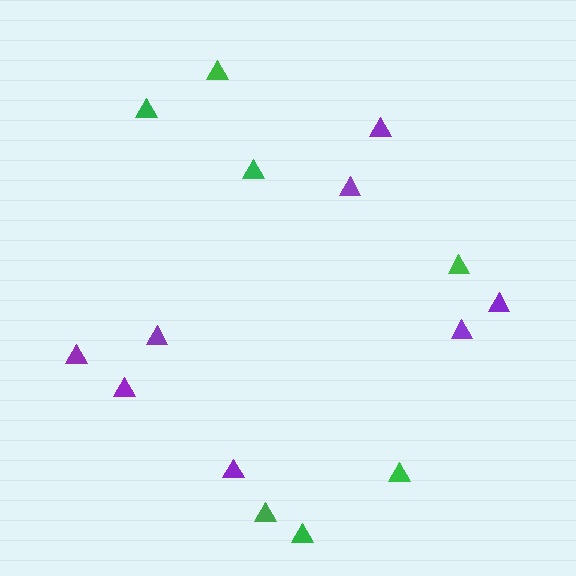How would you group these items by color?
There are 2 groups: one group of purple triangles (8) and one group of green triangles (7).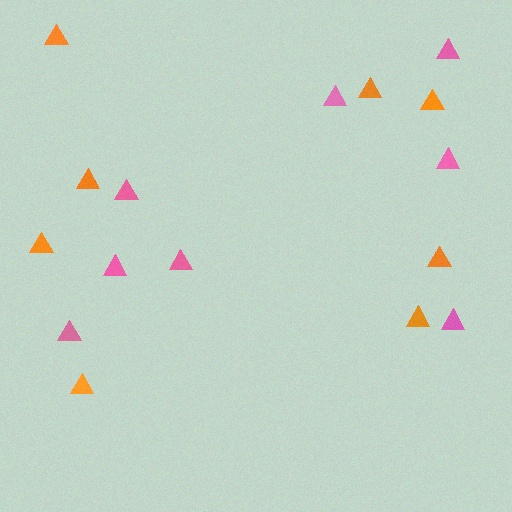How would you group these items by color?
There are 2 groups: one group of pink triangles (8) and one group of orange triangles (8).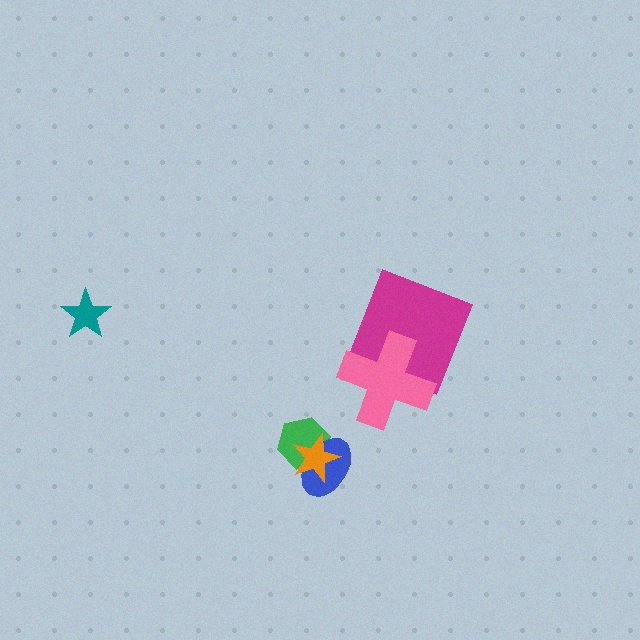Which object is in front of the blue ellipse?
The orange star is in front of the blue ellipse.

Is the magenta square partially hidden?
Yes, it is partially covered by another shape.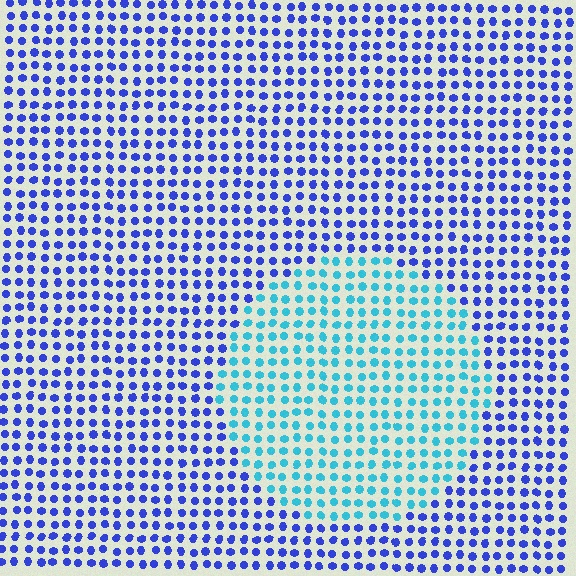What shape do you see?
I see a circle.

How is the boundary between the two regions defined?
The boundary is defined purely by a slight shift in hue (about 46 degrees). Spacing, size, and orientation are identical on both sides.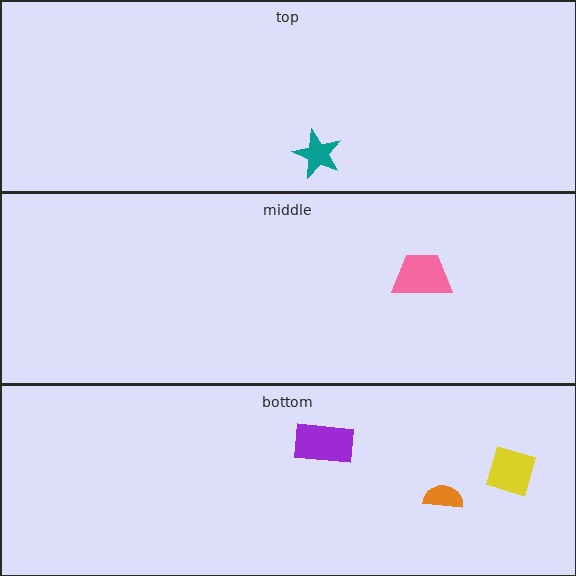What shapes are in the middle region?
The pink trapezoid.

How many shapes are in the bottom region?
3.